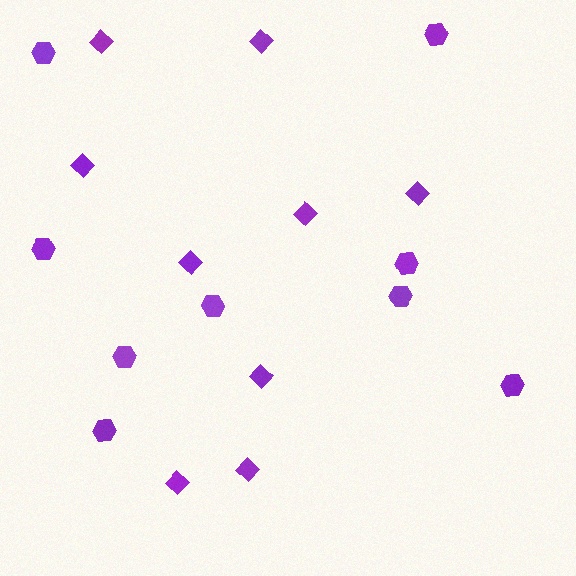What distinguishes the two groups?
There are 2 groups: one group of diamonds (9) and one group of hexagons (9).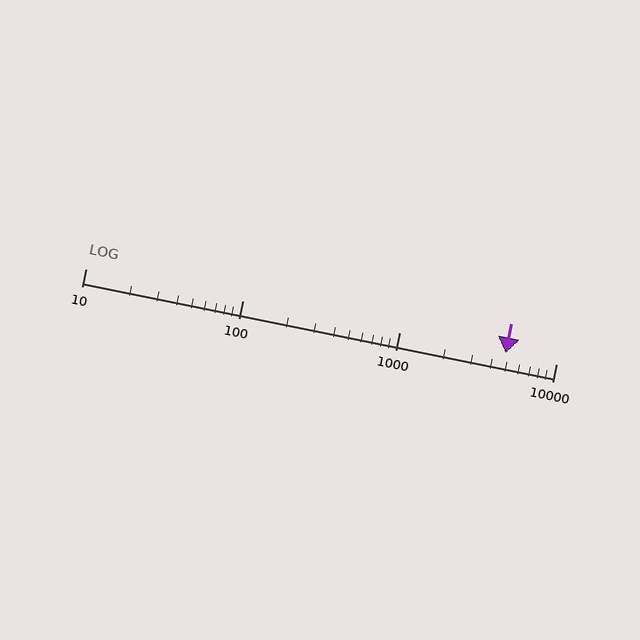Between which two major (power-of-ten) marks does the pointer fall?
The pointer is between 1000 and 10000.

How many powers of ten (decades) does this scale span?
The scale spans 3 decades, from 10 to 10000.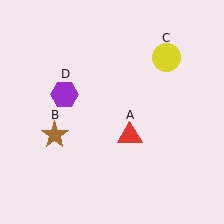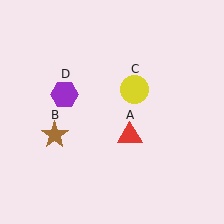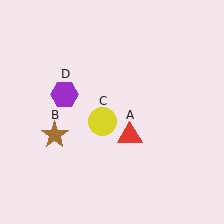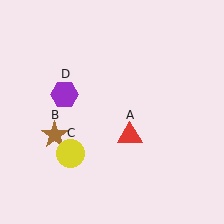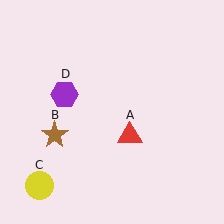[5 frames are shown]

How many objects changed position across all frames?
1 object changed position: yellow circle (object C).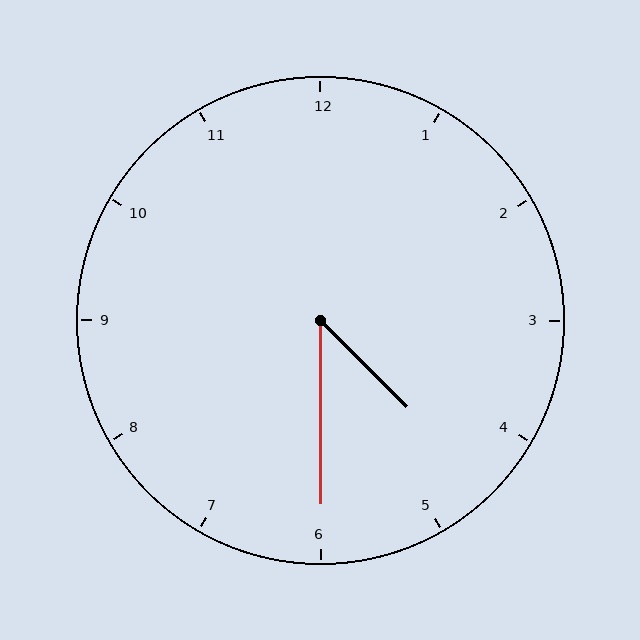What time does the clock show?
4:30.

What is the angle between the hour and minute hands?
Approximately 45 degrees.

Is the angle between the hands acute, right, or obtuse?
It is acute.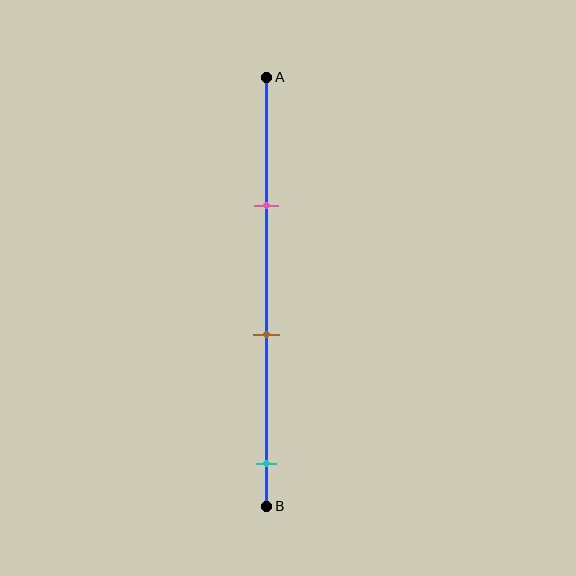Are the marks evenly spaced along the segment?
Yes, the marks are approximately evenly spaced.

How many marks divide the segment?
There are 3 marks dividing the segment.